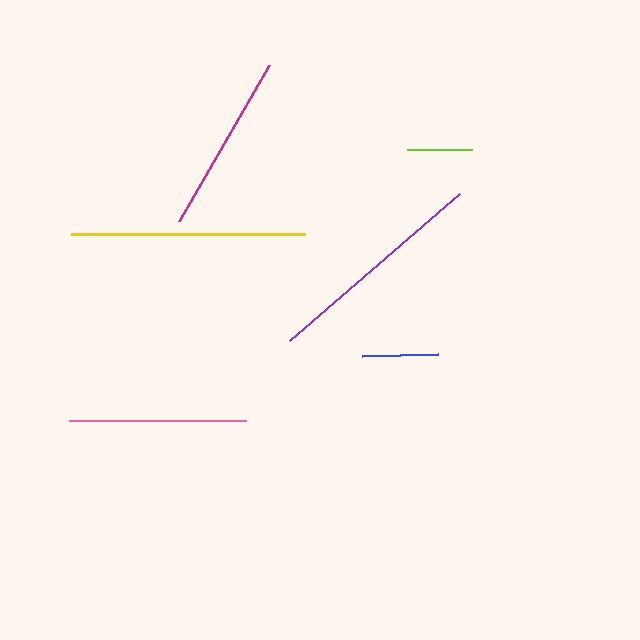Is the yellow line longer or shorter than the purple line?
The yellow line is longer than the purple line.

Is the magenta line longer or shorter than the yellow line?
The yellow line is longer than the magenta line.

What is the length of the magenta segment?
The magenta segment is approximately 181 pixels long.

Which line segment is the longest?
The yellow line is the longest at approximately 235 pixels.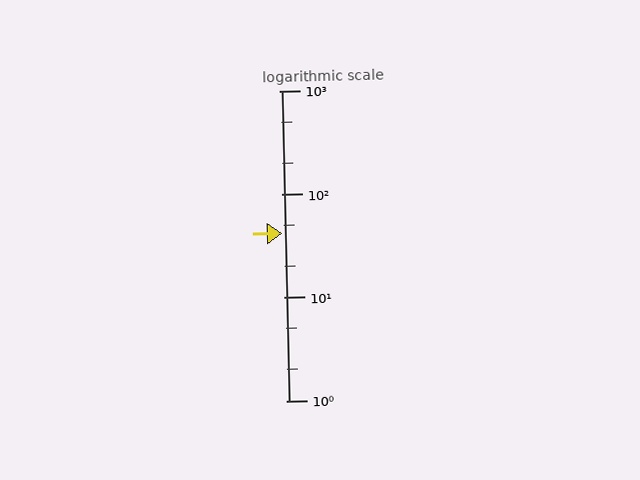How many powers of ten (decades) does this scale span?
The scale spans 3 decades, from 1 to 1000.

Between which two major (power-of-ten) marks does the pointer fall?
The pointer is between 10 and 100.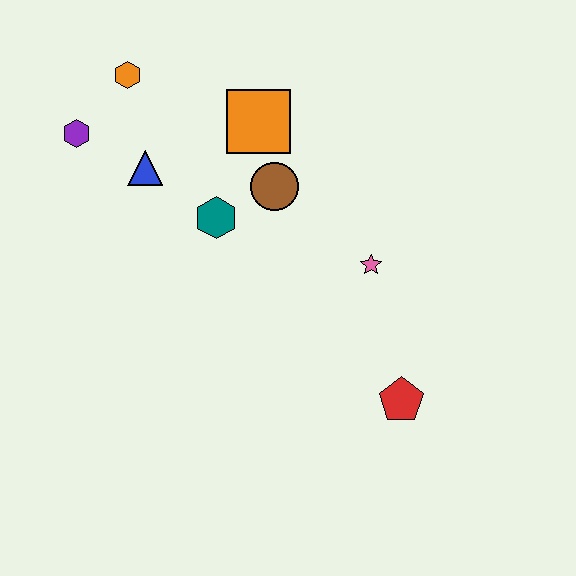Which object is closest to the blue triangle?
The purple hexagon is closest to the blue triangle.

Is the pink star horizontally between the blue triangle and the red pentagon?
Yes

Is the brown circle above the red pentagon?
Yes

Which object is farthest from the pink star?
The purple hexagon is farthest from the pink star.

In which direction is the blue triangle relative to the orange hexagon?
The blue triangle is below the orange hexagon.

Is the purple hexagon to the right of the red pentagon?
No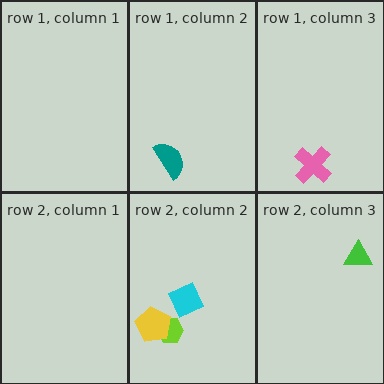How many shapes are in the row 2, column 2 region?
3.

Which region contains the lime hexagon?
The row 2, column 2 region.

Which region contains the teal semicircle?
The row 1, column 2 region.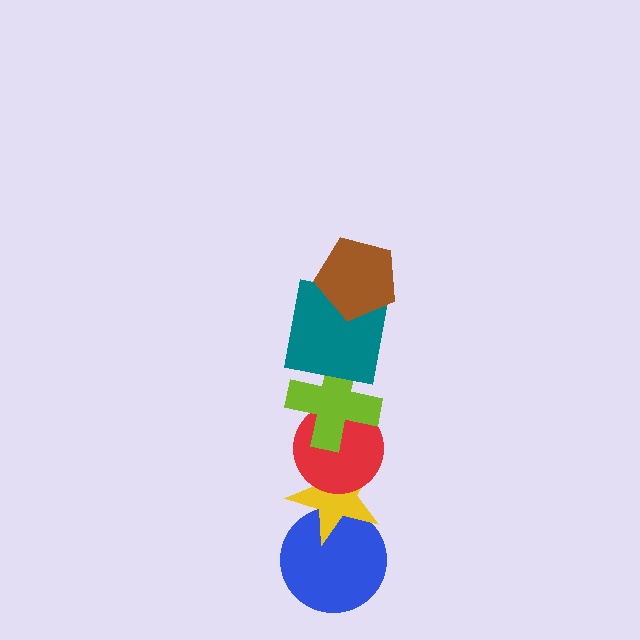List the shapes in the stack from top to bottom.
From top to bottom: the brown pentagon, the teal square, the lime cross, the red circle, the yellow star, the blue circle.